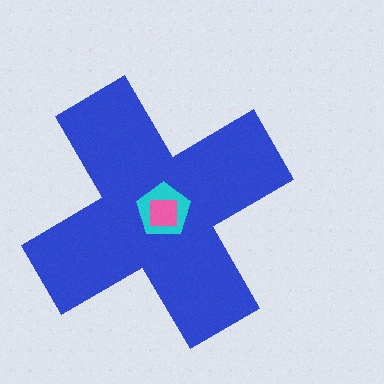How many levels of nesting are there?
3.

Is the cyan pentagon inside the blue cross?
Yes.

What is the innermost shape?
The pink square.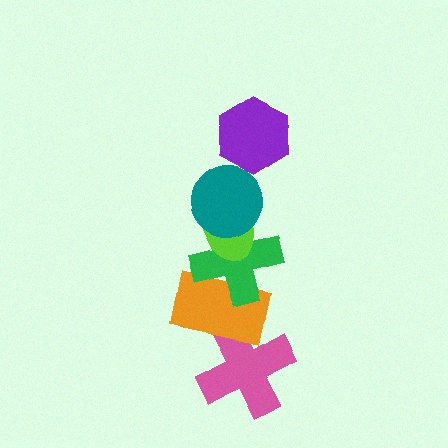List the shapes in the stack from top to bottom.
From top to bottom: the purple hexagon, the teal circle, the lime ellipse, the green cross, the orange rectangle, the pink cross.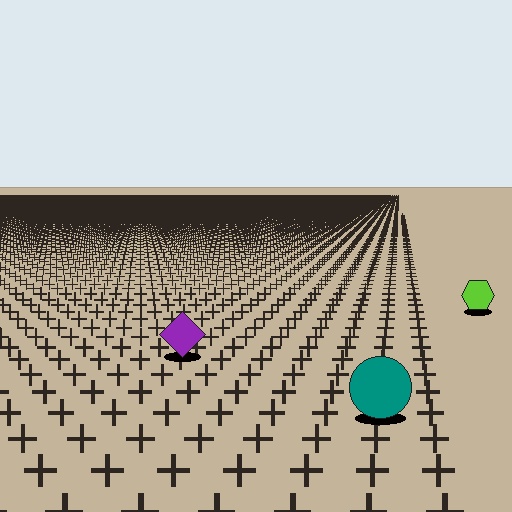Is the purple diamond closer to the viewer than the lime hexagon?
Yes. The purple diamond is closer — you can tell from the texture gradient: the ground texture is coarser near it.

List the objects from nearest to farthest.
From nearest to farthest: the teal circle, the purple diamond, the lime hexagon.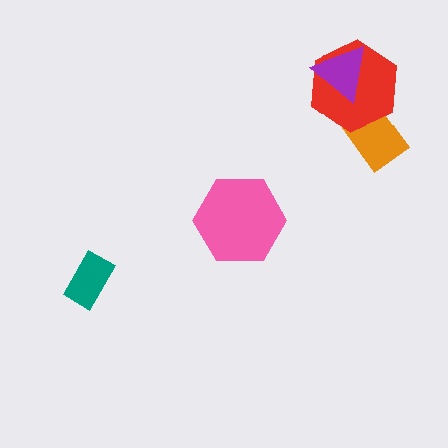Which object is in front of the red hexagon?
The purple triangle is in front of the red hexagon.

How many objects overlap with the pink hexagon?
0 objects overlap with the pink hexagon.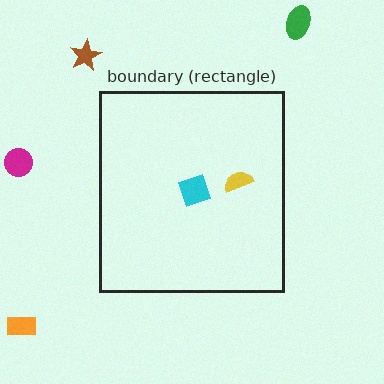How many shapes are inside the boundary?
2 inside, 4 outside.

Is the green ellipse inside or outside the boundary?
Outside.